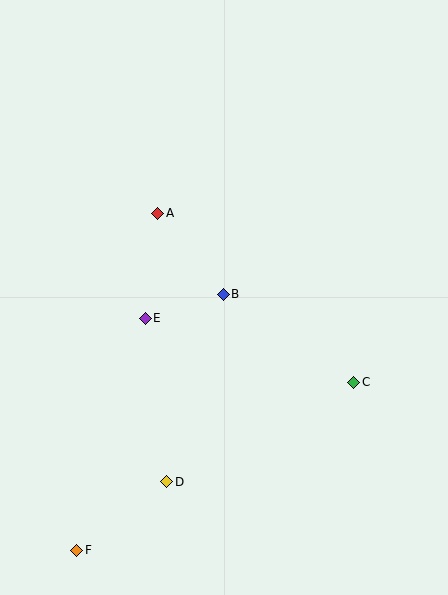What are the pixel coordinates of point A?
Point A is at (158, 213).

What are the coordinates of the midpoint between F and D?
The midpoint between F and D is at (122, 516).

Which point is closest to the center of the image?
Point B at (223, 294) is closest to the center.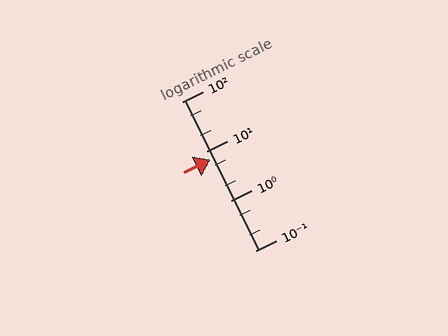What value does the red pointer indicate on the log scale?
The pointer indicates approximately 6.8.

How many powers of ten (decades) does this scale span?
The scale spans 3 decades, from 0.1 to 100.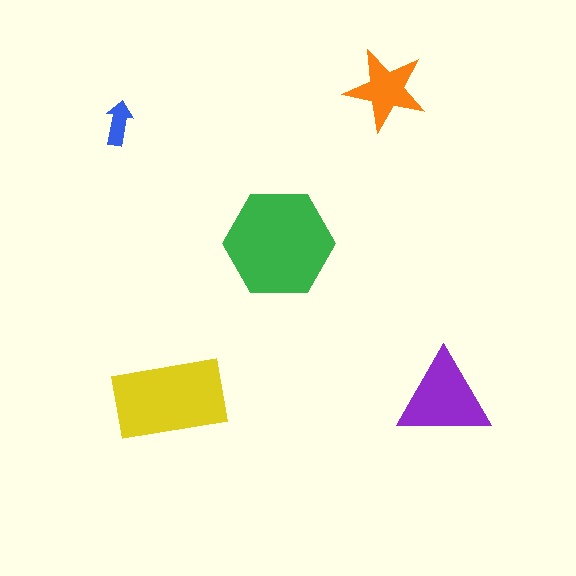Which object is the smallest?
The blue arrow.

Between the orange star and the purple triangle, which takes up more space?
The purple triangle.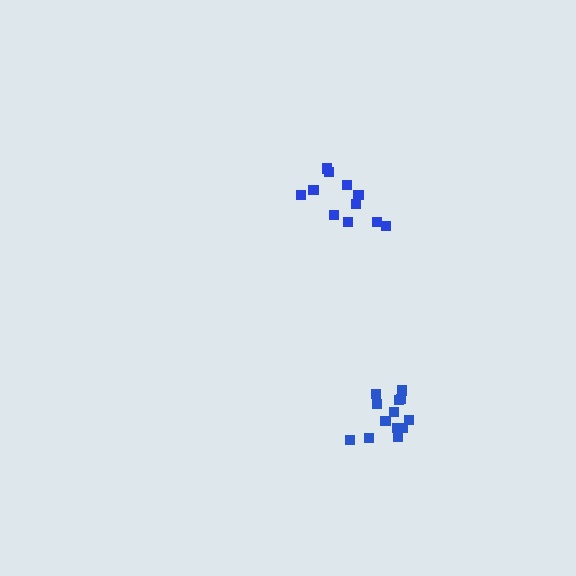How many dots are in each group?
Group 1: 11 dots, Group 2: 13 dots (24 total).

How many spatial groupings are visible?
There are 2 spatial groupings.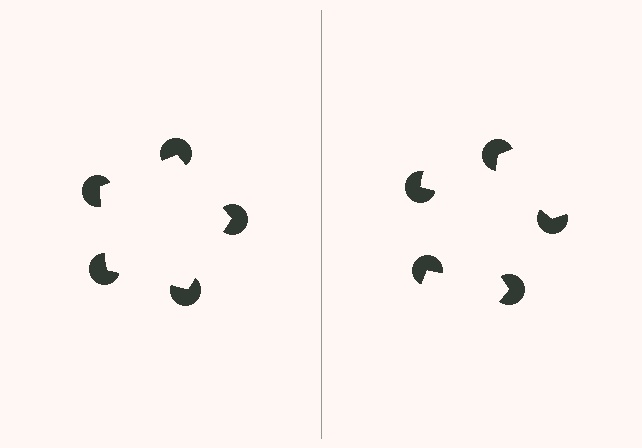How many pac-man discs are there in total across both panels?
10 — 5 on each side.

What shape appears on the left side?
An illusory pentagon.